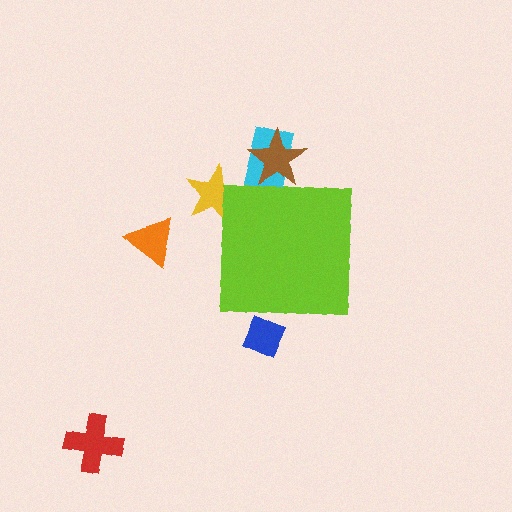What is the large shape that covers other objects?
A lime square.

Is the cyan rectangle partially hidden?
Yes, the cyan rectangle is partially hidden behind the lime square.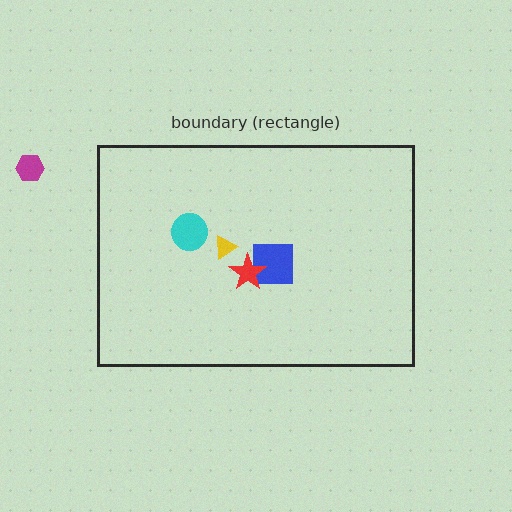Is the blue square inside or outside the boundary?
Inside.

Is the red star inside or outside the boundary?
Inside.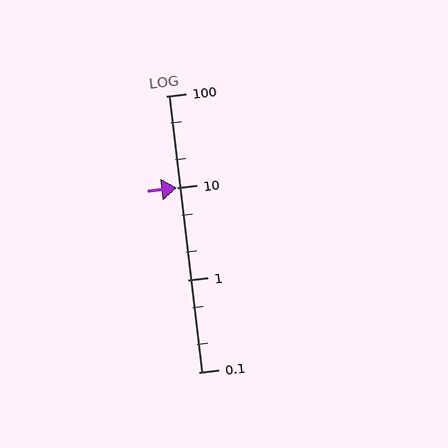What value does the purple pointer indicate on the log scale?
The pointer indicates approximately 10.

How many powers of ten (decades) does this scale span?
The scale spans 3 decades, from 0.1 to 100.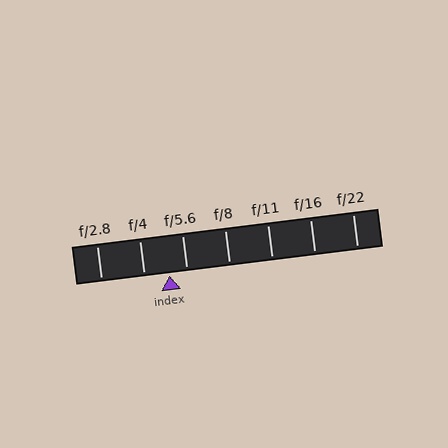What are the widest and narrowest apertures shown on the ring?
The widest aperture shown is f/2.8 and the narrowest is f/22.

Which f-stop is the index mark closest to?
The index mark is closest to f/5.6.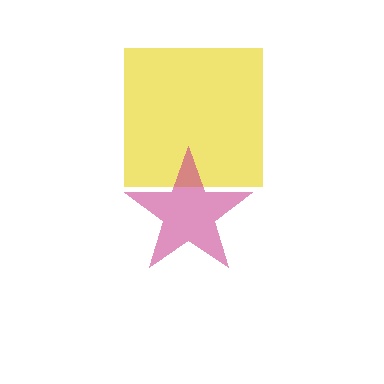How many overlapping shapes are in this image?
There are 2 overlapping shapes in the image.